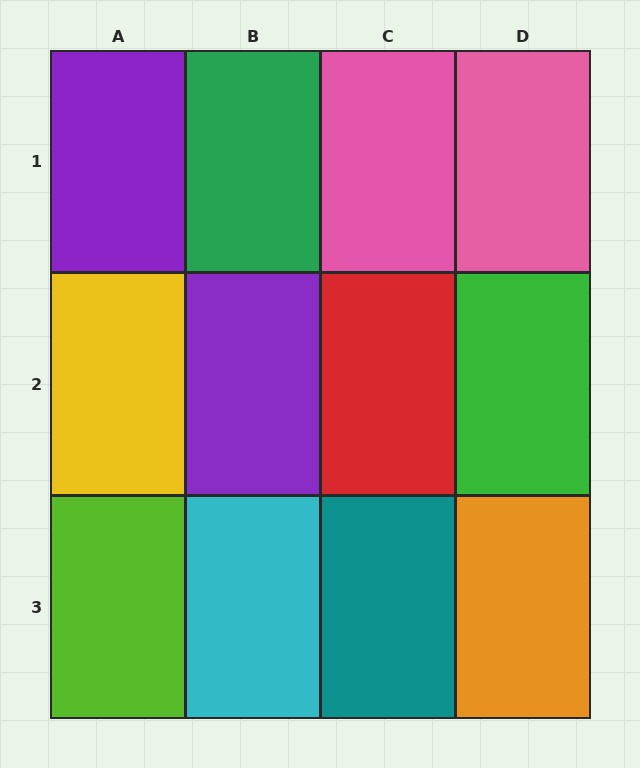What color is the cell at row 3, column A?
Lime.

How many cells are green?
2 cells are green.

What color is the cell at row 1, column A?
Purple.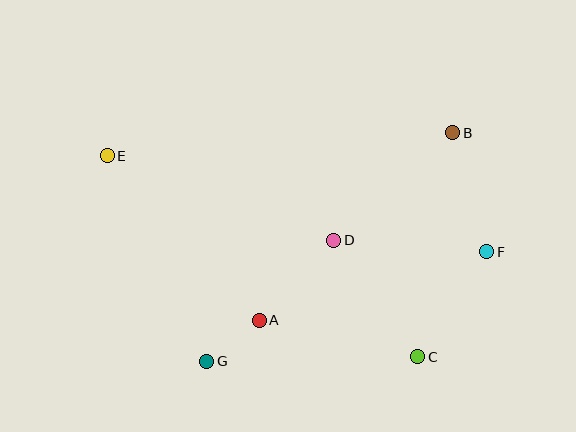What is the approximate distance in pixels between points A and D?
The distance between A and D is approximately 109 pixels.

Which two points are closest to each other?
Points A and G are closest to each other.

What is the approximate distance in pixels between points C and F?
The distance between C and F is approximately 126 pixels.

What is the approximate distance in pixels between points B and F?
The distance between B and F is approximately 124 pixels.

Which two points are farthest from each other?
Points E and F are farthest from each other.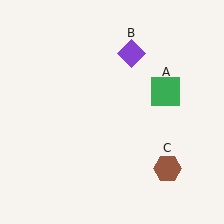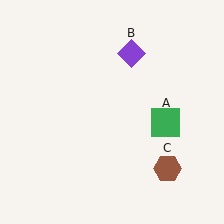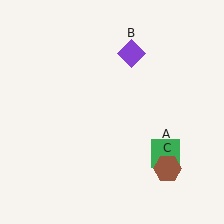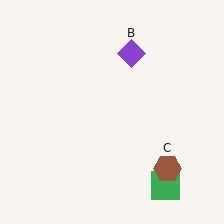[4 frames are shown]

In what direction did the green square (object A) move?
The green square (object A) moved down.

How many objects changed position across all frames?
1 object changed position: green square (object A).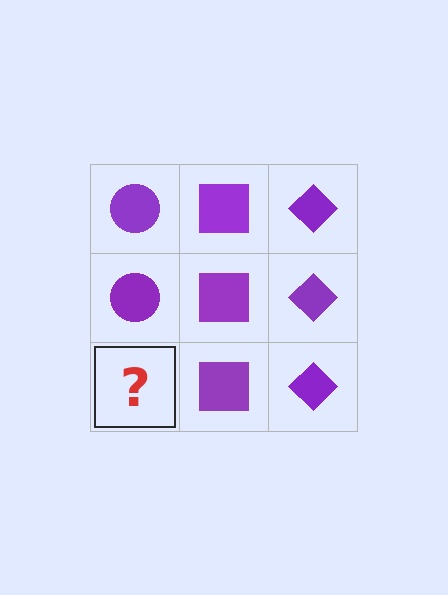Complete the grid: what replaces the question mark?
The question mark should be replaced with a purple circle.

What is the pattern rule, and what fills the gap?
The rule is that each column has a consistent shape. The gap should be filled with a purple circle.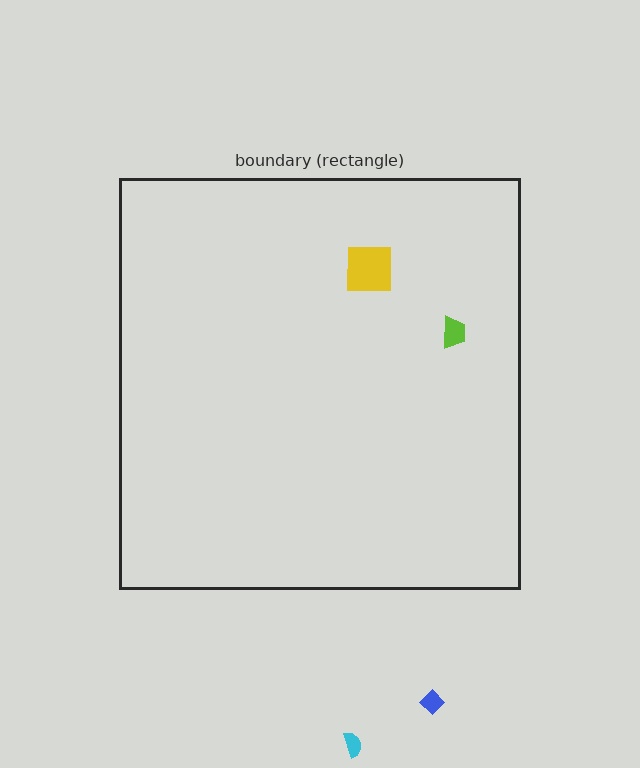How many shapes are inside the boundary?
2 inside, 2 outside.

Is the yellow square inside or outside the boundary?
Inside.